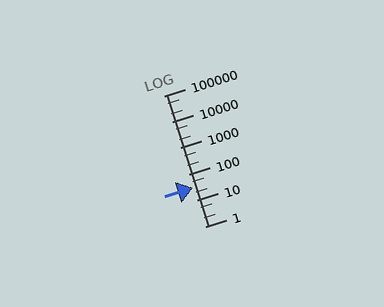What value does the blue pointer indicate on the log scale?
The pointer indicates approximately 29.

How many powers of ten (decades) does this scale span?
The scale spans 5 decades, from 1 to 100000.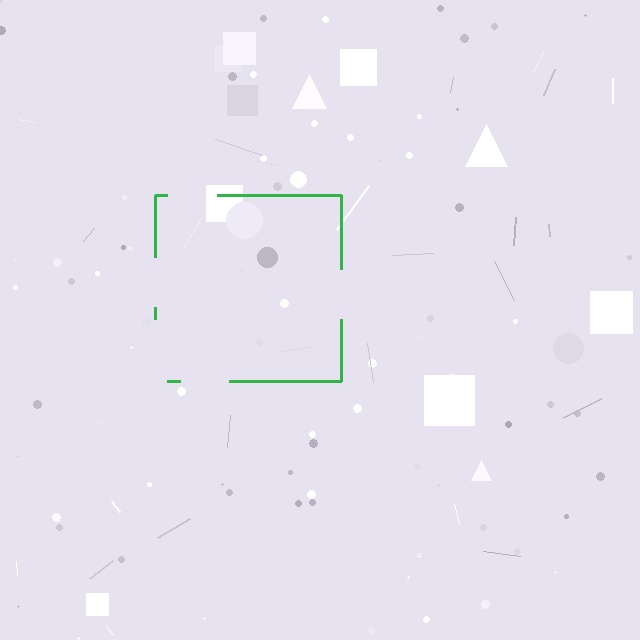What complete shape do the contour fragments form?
The contour fragments form a square.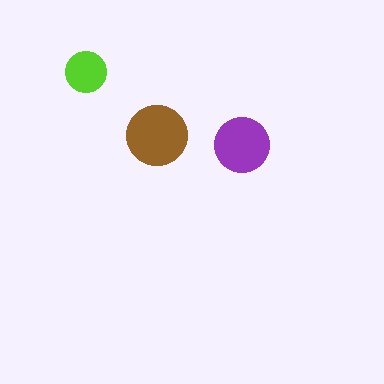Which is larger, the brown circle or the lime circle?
The brown one.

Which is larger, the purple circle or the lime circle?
The purple one.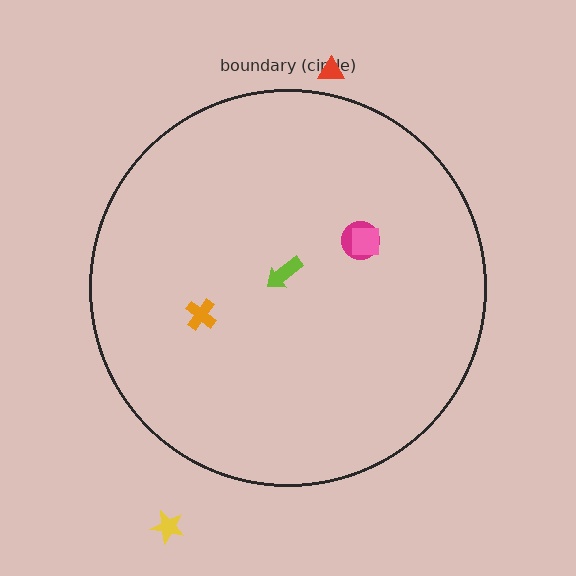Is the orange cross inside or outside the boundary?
Inside.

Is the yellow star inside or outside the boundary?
Outside.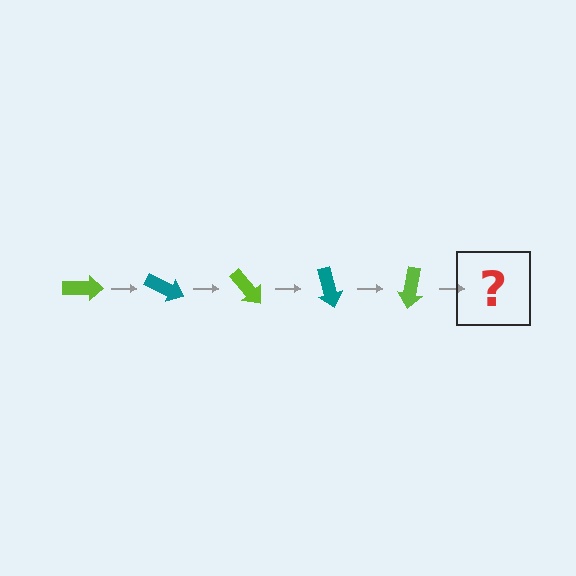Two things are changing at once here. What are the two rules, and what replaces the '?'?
The two rules are that it rotates 25 degrees each step and the color cycles through lime and teal. The '?' should be a teal arrow, rotated 125 degrees from the start.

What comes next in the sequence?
The next element should be a teal arrow, rotated 125 degrees from the start.